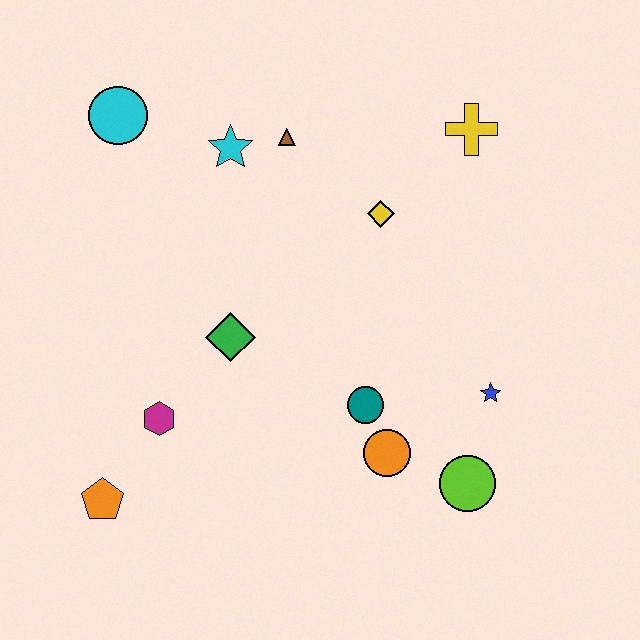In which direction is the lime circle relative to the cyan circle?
The lime circle is below the cyan circle.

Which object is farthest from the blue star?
The cyan circle is farthest from the blue star.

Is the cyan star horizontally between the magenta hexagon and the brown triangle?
Yes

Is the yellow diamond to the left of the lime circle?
Yes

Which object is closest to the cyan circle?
The cyan star is closest to the cyan circle.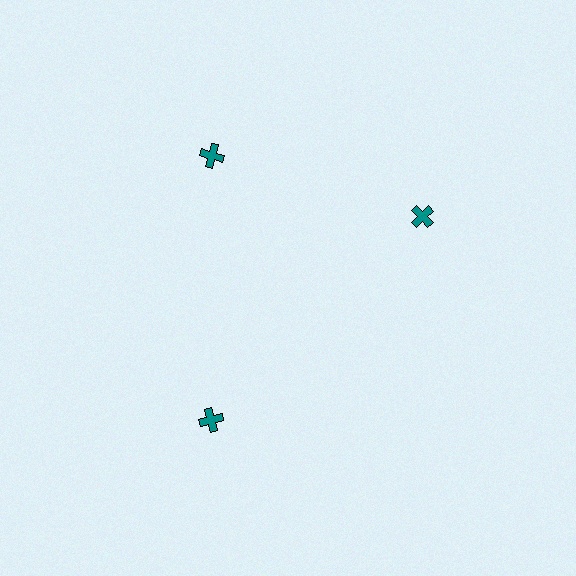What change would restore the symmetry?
The symmetry would be restored by rotating it back into even spacing with its neighbors so that all 3 crosses sit at equal angles and equal distance from the center.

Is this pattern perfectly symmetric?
No. The 3 teal crosses are arranged in a ring, but one element near the 3 o'clock position is rotated out of alignment along the ring, breaking the 3-fold rotational symmetry.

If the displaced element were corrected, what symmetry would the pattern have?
It would have 3-fold rotational symmetry — the pattern would map onto itself every 120 degrees.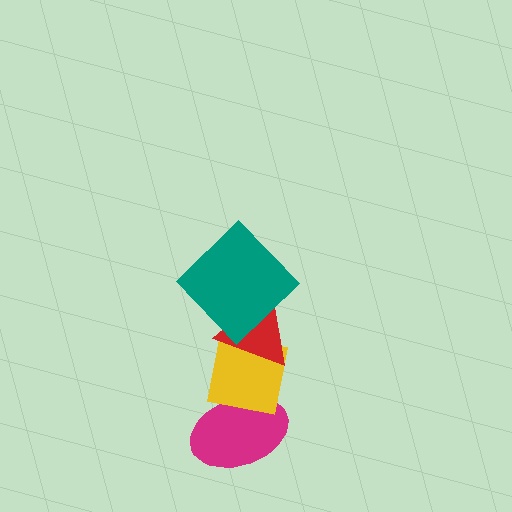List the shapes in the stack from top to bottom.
From top to bottom: the teal diamond, the red triangle, the yellow square, the magenta ellipse.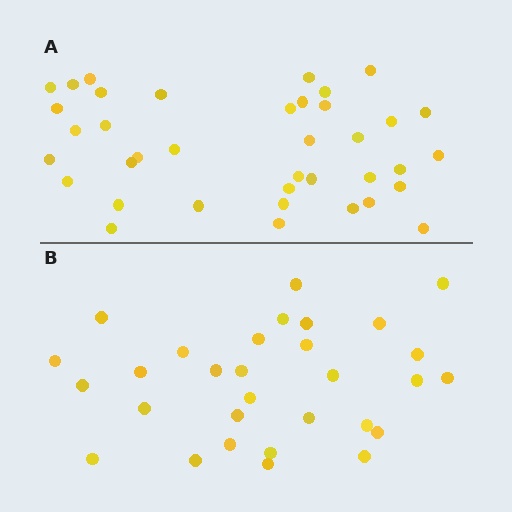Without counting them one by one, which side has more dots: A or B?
Region A (the top region) has more dots.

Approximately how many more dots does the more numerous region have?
Region A has roughly 8 or so more dots than region B.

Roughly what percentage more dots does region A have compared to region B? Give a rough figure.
About 25% more.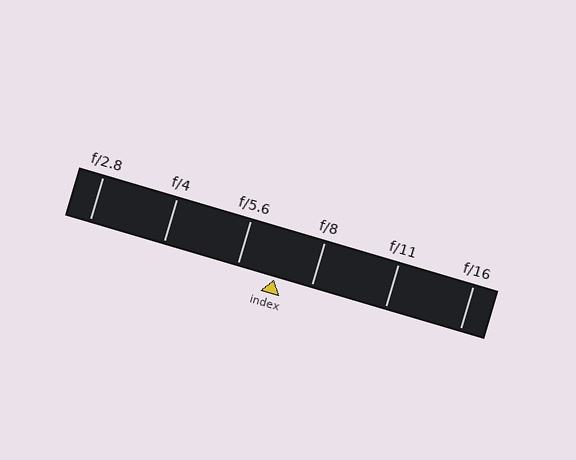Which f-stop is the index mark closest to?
The index mark is closest to f/8.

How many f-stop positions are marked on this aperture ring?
There are 6 f-stop positions marked.